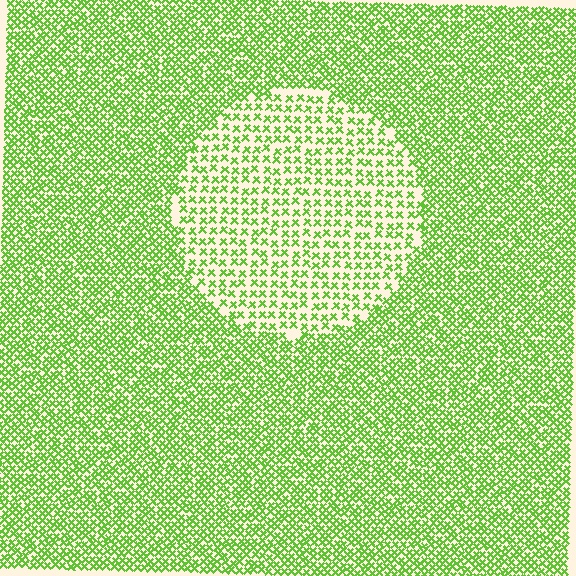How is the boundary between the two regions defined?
The boundary is defined by a change in element density (approximately 2.0x ratio). All elements are the same color, size, and shape.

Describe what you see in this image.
The image contains small lime elements arranged at two different densities. A circle-shaped region is visible where the elements are less densely packed than the surrounding area.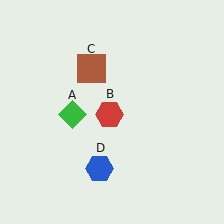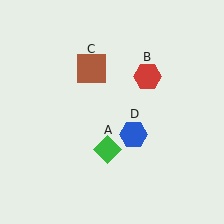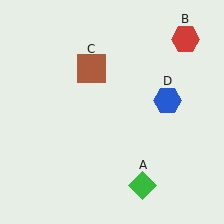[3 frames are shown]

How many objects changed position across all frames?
3 objects changed position: green diamond (object A), red hexagon (object B), blue hexagon (object D).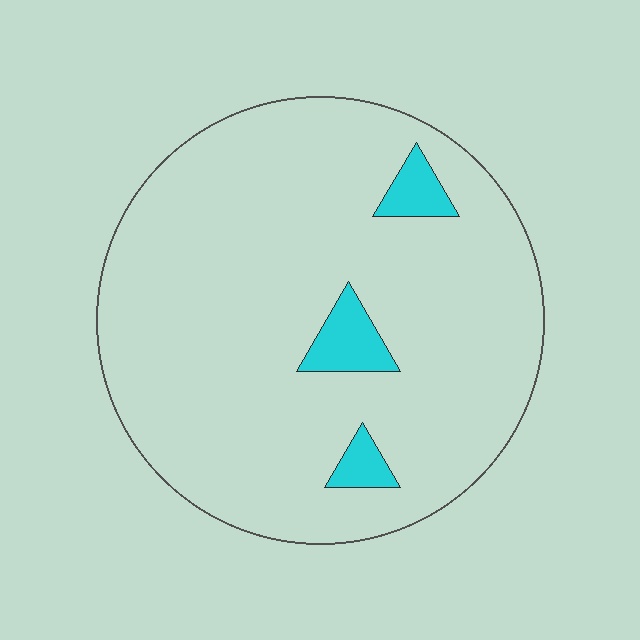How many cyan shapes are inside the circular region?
3.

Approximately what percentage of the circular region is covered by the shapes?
Approximately 5%.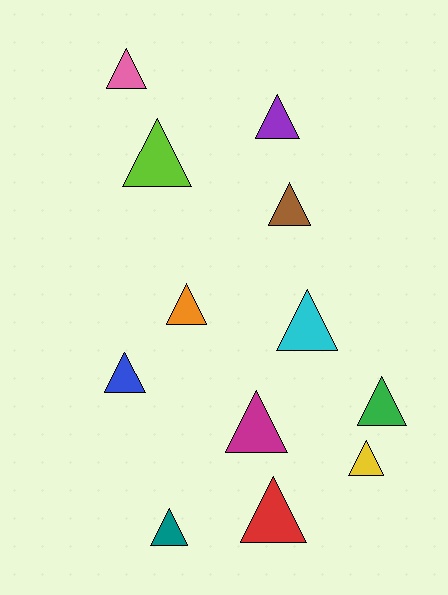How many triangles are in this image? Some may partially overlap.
There are 12 triangles.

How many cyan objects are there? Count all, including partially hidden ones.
There is 1 cyan object.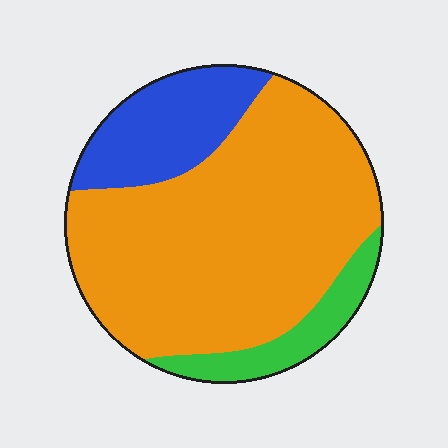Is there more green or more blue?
Blue.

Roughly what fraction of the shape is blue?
Blue takes up about one fifth (1/5) of the shape.